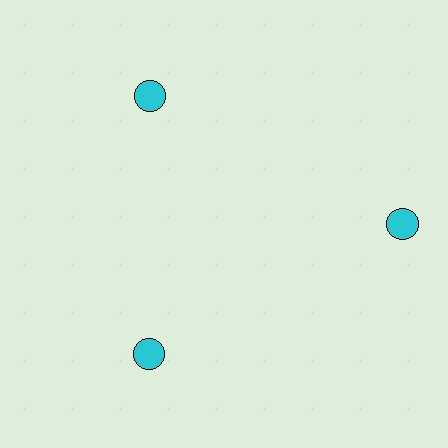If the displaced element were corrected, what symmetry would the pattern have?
It would have 3-fold rotational symmetry — the pattern would map onto itself every 120 degrees.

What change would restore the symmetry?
The symmetry would be restored by moving it inward, back onto the ring so that all 3 circles sit at equal angles and equal distance from the center.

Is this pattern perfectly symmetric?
No. The 3 cyan circles are arranged in a ring, but one element near the 3 o'clock position is pushed outward from the center, breaking the 3-fold rotational symmetry.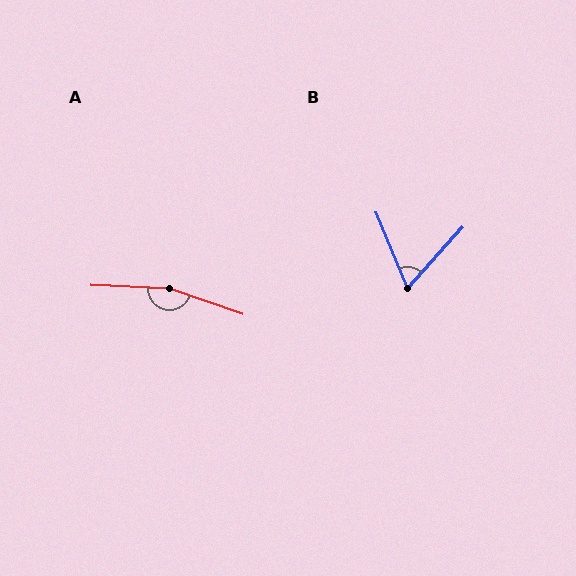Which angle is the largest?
A, at approximately 164 degrees.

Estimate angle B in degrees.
Approximately 64 degrees.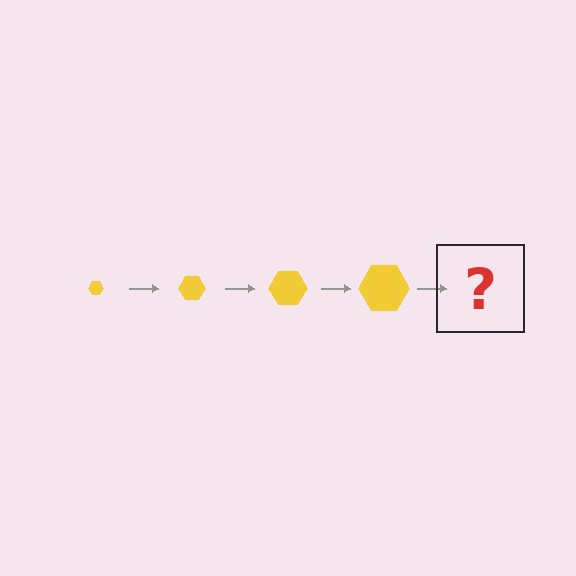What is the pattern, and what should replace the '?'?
The pattern is that the hexagon gets progressively larger each step. The '?' should be a yellow hexagon, larger than the previous one.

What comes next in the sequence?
The next element should be a yellow hexagon, larger than the previous one.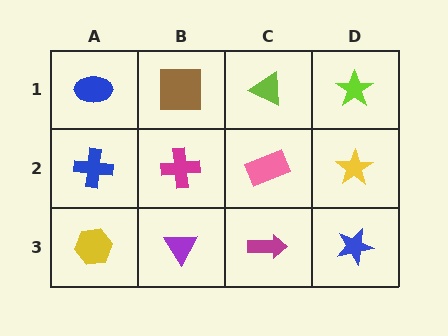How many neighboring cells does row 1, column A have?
2.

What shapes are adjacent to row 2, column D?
A lime star (row 1, column D), a blue star (row 3, column D), a pink rectangle (row 2, column C).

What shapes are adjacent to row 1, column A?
A blue cross (row 2, column A), a brown square (row 1, column B).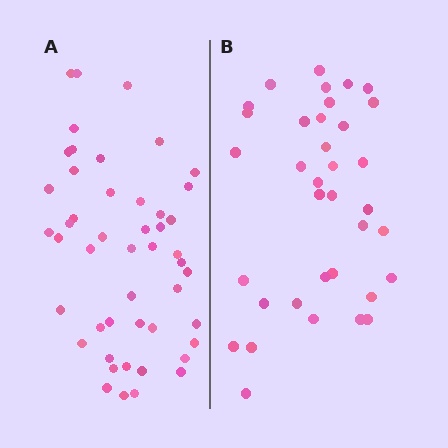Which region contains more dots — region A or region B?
Region A (the left region) has more dots.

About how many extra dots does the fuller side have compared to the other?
Region A has roughly 12 or so more dots than region B.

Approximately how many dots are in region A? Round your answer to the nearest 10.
About 50 dots. (The exact count is 48, which rounds to 50.)